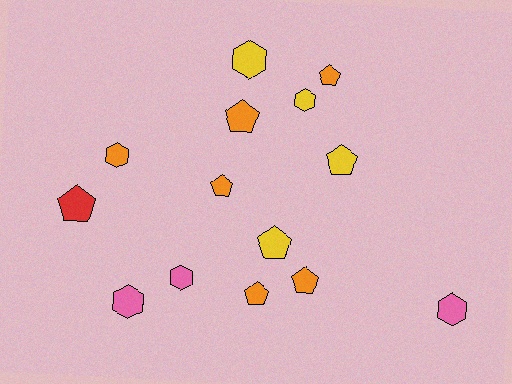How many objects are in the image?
There are 14 objects.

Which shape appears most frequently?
Pentagon, with 8 objects.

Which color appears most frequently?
Orange, with 6 objects.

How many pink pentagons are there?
There are no pink pentagons.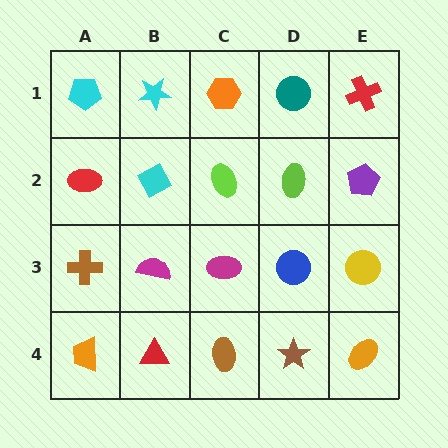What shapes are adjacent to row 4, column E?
A yellow circle (row 3, column E), a brown star (row 4, column D).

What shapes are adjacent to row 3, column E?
A purple pentagon (row 2, column E), an orange ellipse (row 4, column E), a blue circle (row 3, column D).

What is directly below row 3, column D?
A brown star.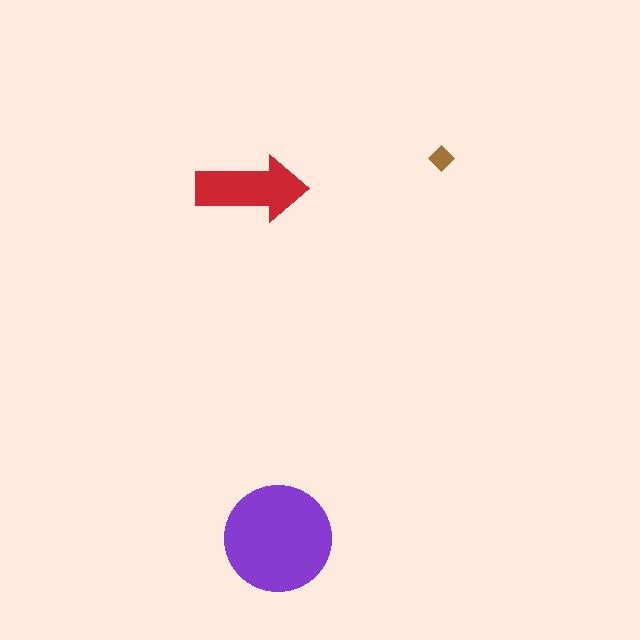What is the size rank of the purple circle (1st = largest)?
1st.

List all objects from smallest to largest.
The brown diamond, the red arrow, the purple circle.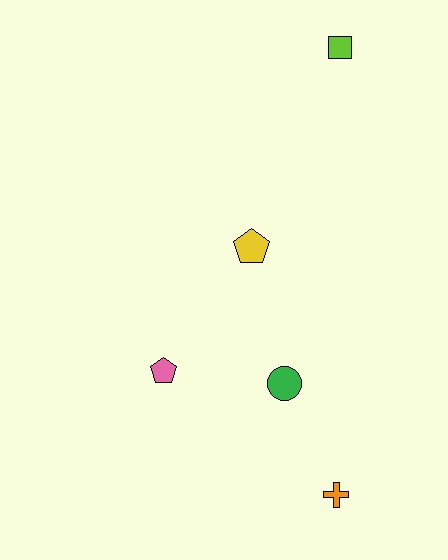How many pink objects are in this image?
There is 1 pink object.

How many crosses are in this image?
There is 1 cross.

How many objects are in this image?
There are 5 objects.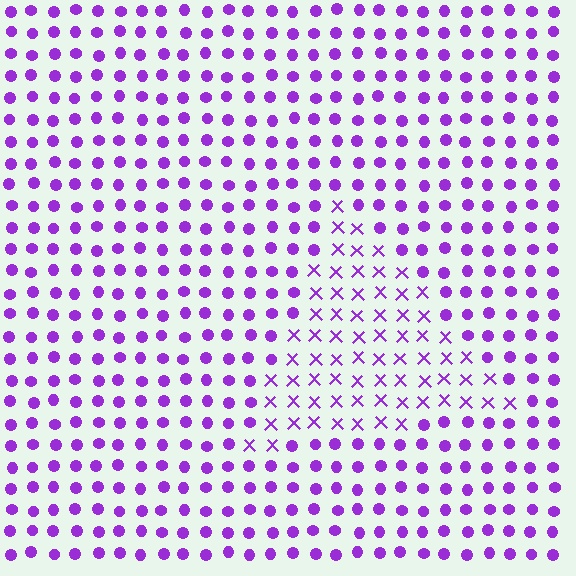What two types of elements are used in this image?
The image uses X marks inside the triangle region and circles outside it.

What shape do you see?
I see a triangle.